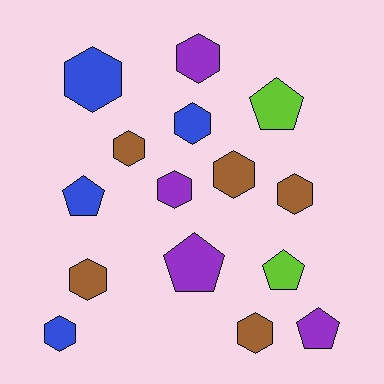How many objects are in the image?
There are 15 objects.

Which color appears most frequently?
Brown, with 5 objects.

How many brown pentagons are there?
There are no brown pentagons.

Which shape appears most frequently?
Hexagon, with 10 objects.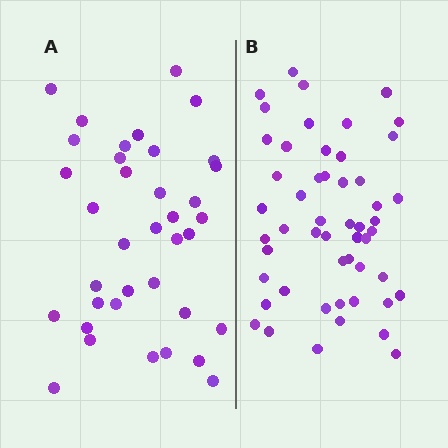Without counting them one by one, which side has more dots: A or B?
Region B (the right region) has more dots.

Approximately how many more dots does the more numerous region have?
Region B has approximately 15 more dots than region A.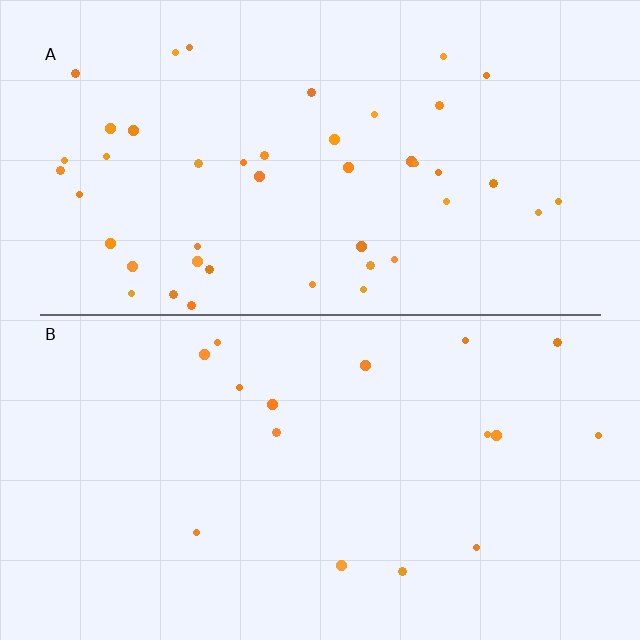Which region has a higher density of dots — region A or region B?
A (the top).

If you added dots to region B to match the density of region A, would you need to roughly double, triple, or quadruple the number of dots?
Approximately triple.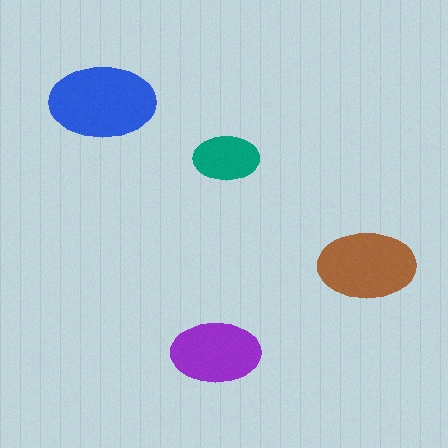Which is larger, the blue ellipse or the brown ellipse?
The blue one.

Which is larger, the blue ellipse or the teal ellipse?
The blue one.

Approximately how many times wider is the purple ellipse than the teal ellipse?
About 1.5 times wider.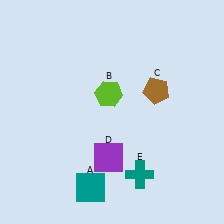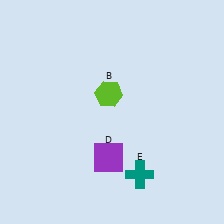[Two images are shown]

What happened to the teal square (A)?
The teal square (A) was removed in Image 2. It was in the bottom-left area of Image 1.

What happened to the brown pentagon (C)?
The brown pentagon (C) was removed in Image 2. It was in the top-right area of Image 1.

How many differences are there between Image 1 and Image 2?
There are 2 differences between the two images.